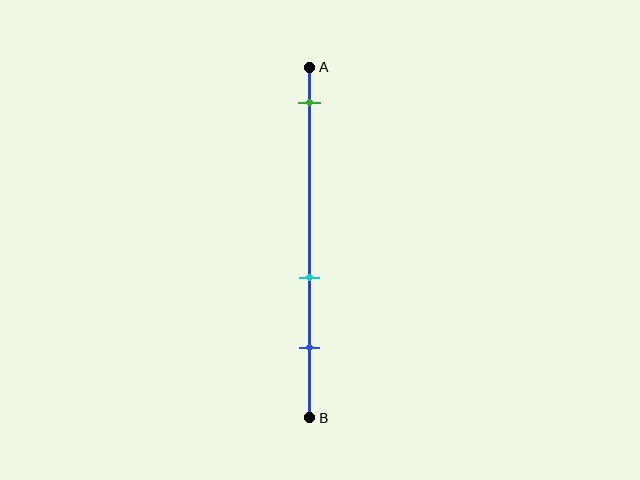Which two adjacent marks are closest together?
The cyan and blue marks are the closest adjacent pair.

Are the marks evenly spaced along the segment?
No, the marks are not evenly spaced.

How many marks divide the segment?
There are 3 marks dividing the segment.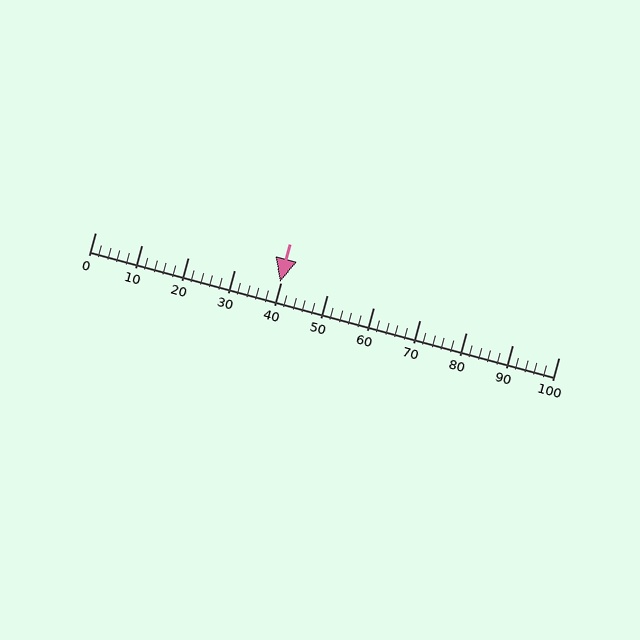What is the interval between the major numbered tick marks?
The major tick marks are spaced 10 units apart.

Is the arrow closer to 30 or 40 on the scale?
The arrow is closer to 40.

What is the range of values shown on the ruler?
The ruler shows values from 0 to 100.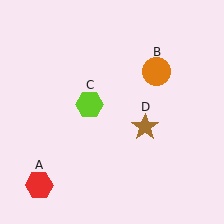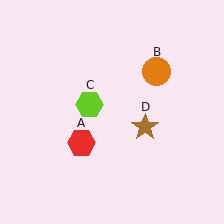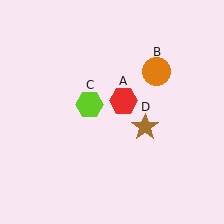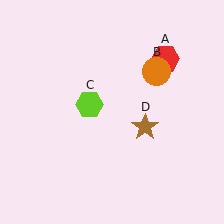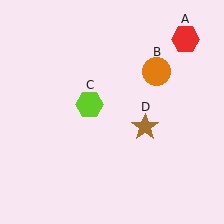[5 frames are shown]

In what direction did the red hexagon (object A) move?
The red hexagon (object A) moved up and to the right.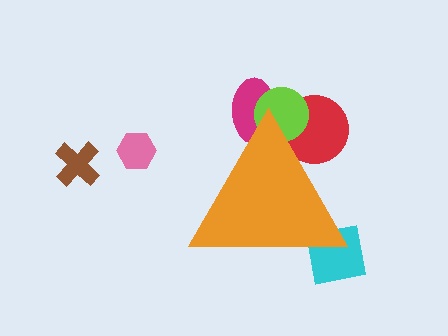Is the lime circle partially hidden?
Yes, the lime circle is partially hidden behind the orange triangle.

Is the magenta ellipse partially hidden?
Yes, the magenta ellipse is partially hidden behind the orange triangle.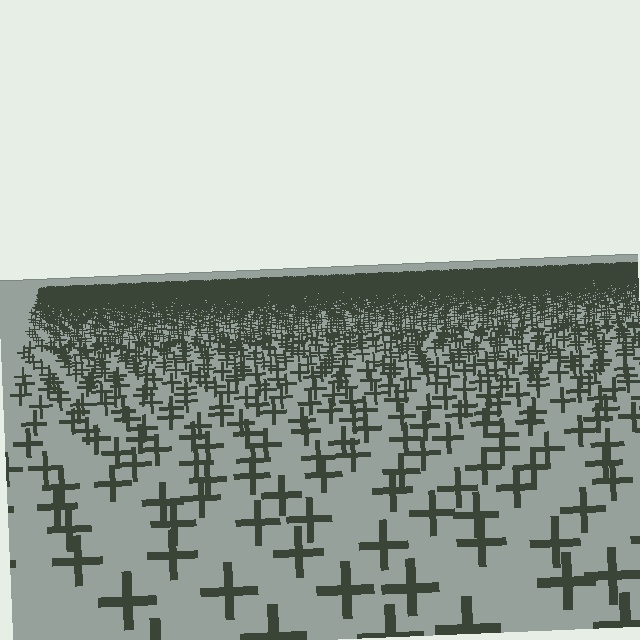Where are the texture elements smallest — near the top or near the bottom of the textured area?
Near the top.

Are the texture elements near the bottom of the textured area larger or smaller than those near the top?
Larger. Near the bottom, elements are closer to the viewer and appear at a bigger on-screen size.